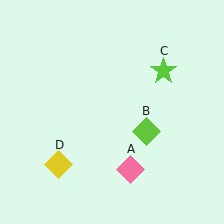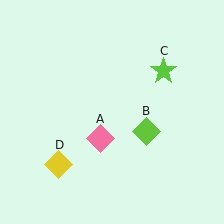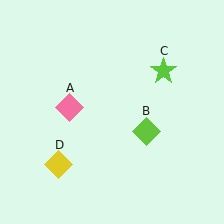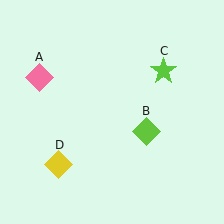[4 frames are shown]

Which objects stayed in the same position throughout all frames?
Lime diamond (object B) and lime star (object C) and yellow diamond (object D) remained stationary.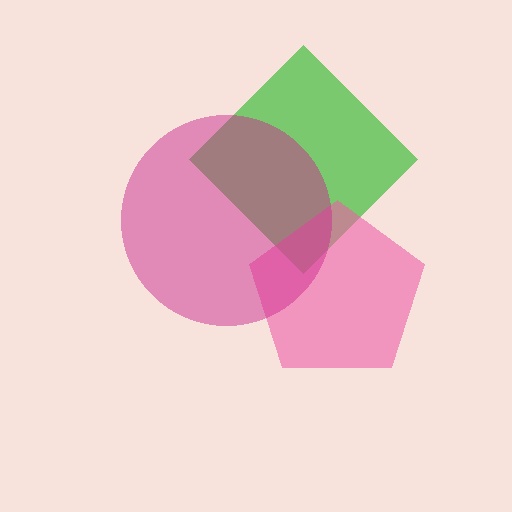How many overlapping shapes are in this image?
There are 3 overlapping shapes in the image.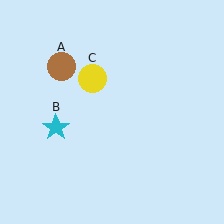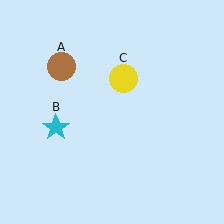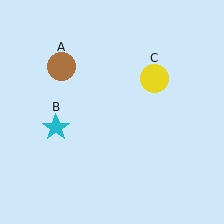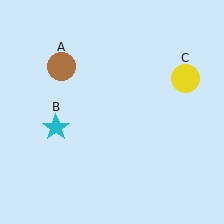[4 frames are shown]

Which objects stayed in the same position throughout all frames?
Brown circle (object A) and cyan star (object B) remained stationary.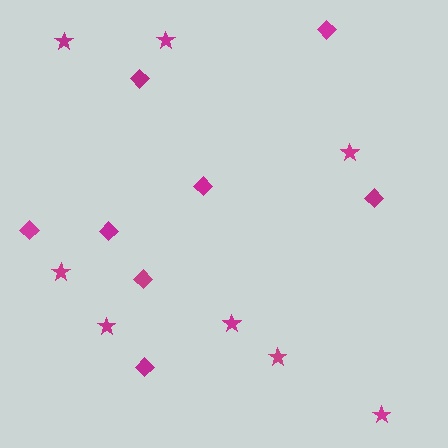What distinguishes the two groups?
There are 2 groups: one group of stars (8) and one group of diamonds (8).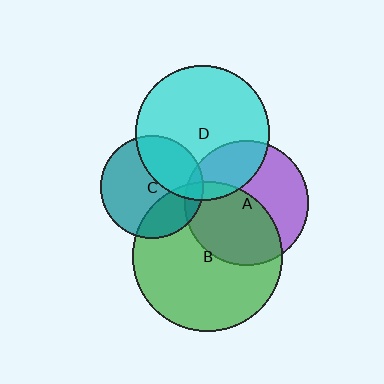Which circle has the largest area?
Circle B (green).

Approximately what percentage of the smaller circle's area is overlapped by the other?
Approximately 25%.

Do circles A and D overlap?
Yes.